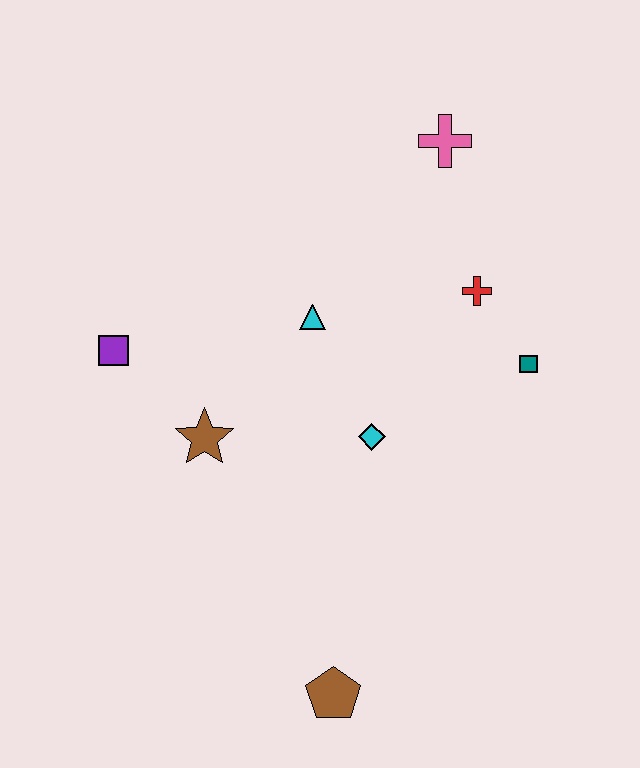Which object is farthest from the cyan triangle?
The brown pentagon is farthest from the cyan triangle.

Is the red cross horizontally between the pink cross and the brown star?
No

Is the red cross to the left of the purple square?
No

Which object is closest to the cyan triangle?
The cyan diamond is closest to the cyan triangle.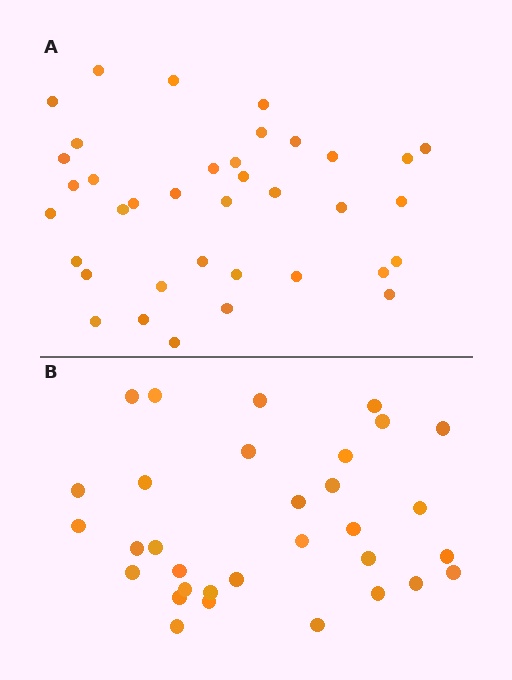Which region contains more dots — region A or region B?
Region A (the top region) has more dots.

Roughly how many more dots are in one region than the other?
Region A has about 5 more dots than region B.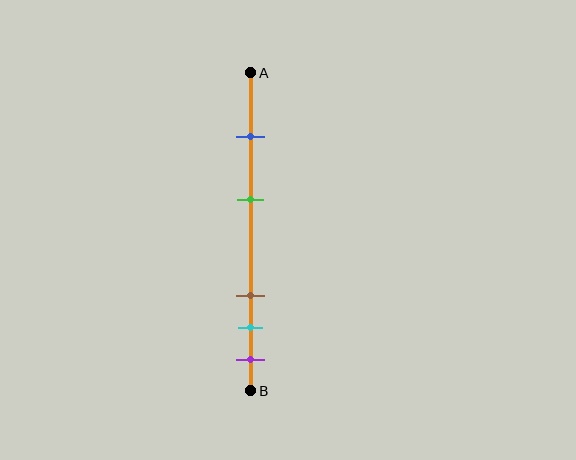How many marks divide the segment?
There are 5 marks dividing the segment.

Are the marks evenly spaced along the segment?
No, the marks are not evenly spaced.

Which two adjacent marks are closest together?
The cyan and purple marks are the closest adjacent pair.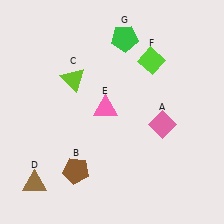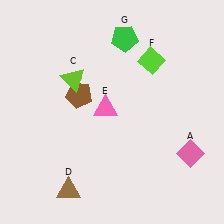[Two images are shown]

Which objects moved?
The objects that moved are: the pink diamond (A), the brown pentagon (B), the brown triangle (D).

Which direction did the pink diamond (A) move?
The pink diamond (A) moved down.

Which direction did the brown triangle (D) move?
The brown triangle (D) moved right.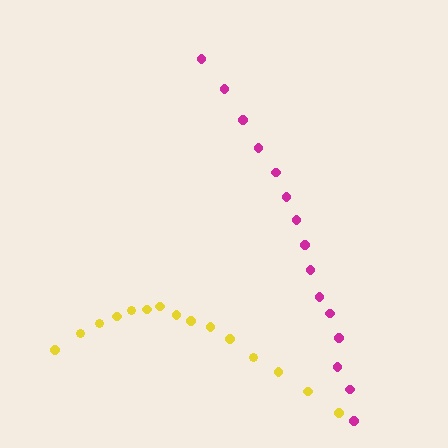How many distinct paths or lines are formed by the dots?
There are 2 distinct paths.